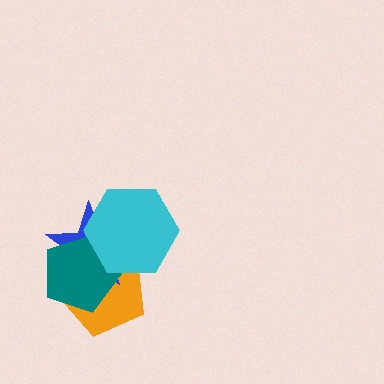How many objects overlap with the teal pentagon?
3 objects overlap with the teal pentagon.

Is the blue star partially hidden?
Yes, it is partially covered by another shape.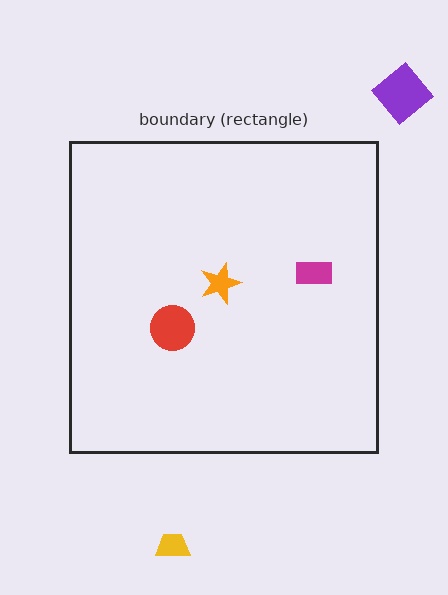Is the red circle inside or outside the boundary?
Inside.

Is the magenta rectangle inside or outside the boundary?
Inside.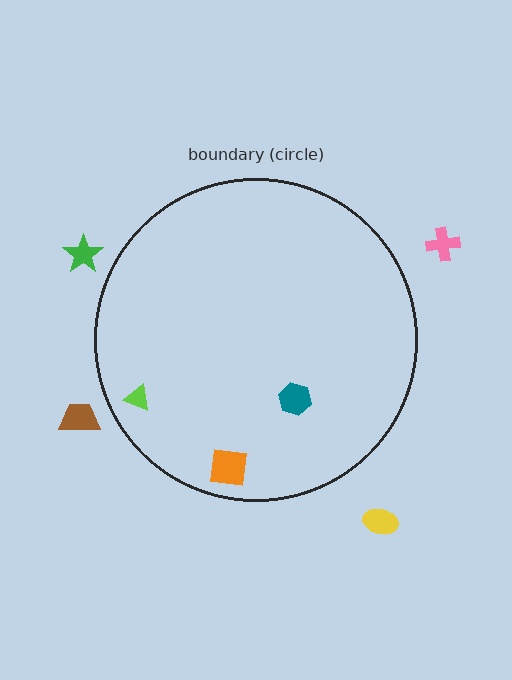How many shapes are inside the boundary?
3 inside, 4 outside.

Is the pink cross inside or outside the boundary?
Outside.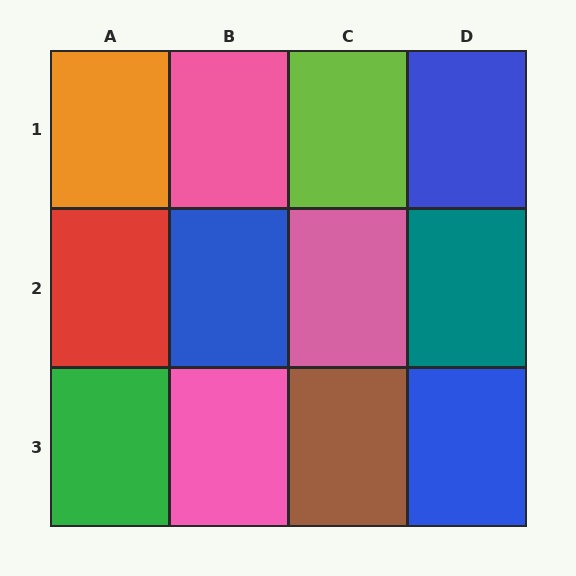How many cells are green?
1 cell is green.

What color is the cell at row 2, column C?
Pink.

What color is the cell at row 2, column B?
Blue.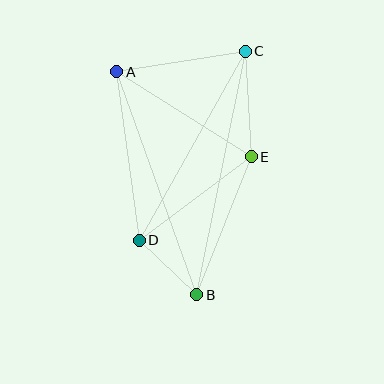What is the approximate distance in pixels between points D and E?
The distance between D and E is approximately 140 pixels.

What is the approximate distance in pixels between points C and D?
The distance between C and D is approximately 217 pixels.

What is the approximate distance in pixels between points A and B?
The distance between A and B is approximately 237 pixels.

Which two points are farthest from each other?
Points B and C are farthest from each other.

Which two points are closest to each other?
Points B and D are closest to each other.